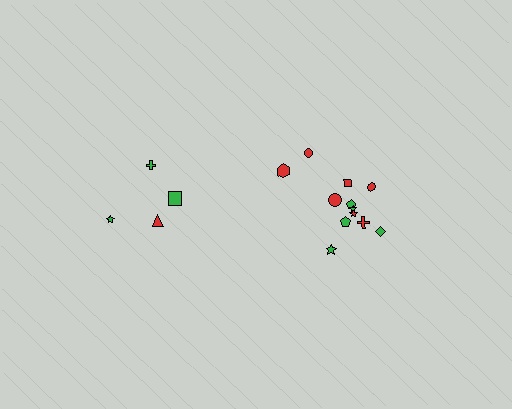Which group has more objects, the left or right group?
The right group.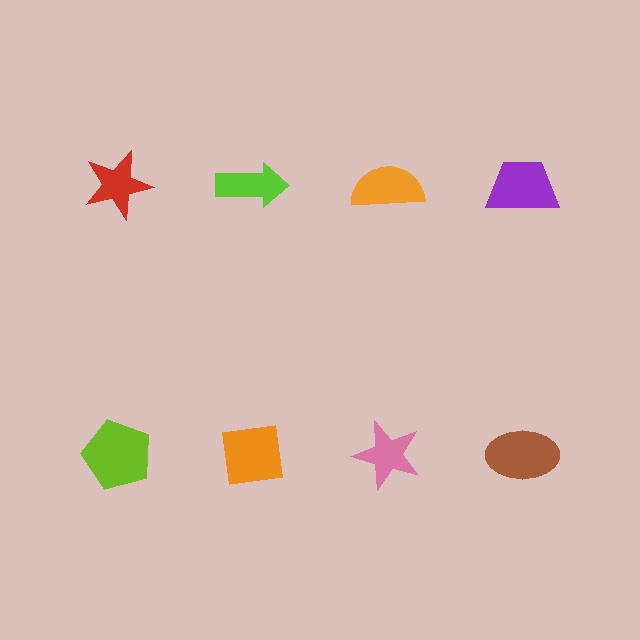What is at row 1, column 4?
A purple trapezoid.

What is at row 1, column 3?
An orange semicircle.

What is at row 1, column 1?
A red star.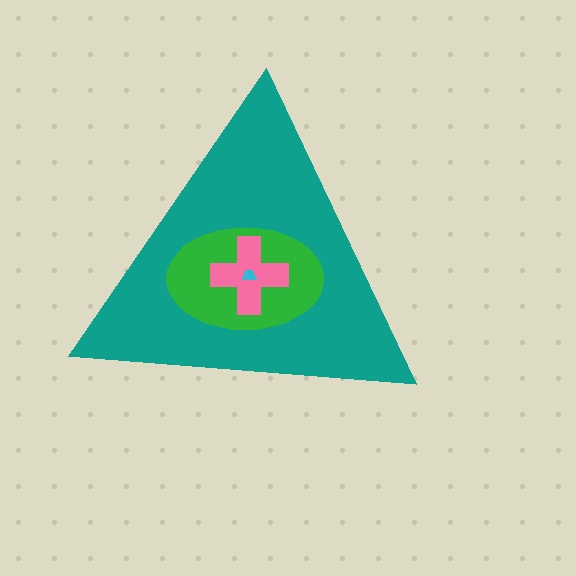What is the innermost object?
The cyan trapezoid.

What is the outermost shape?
The teal triangle.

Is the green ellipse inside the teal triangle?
Yes.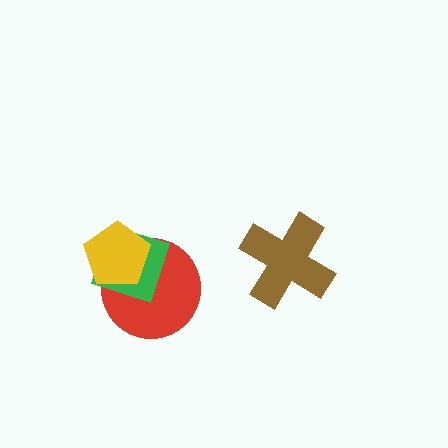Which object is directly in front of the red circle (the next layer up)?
The green diamond is directly in front of the red circle.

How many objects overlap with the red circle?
2 objects overlap with the red circle.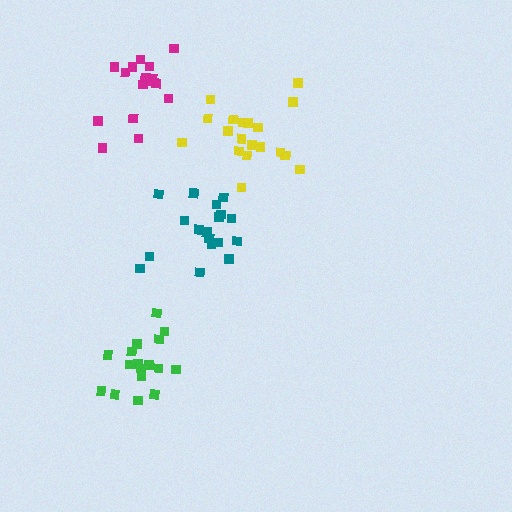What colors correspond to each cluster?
The clusters are colored: teal, yellow, green, magenta.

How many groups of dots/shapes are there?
There are 4 groups.